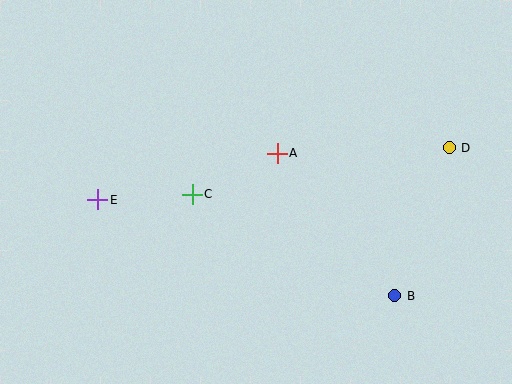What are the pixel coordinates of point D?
Point D is at (449, 148).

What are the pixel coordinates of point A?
Point A is at (277, 153).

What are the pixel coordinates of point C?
Point C is at (192, 194).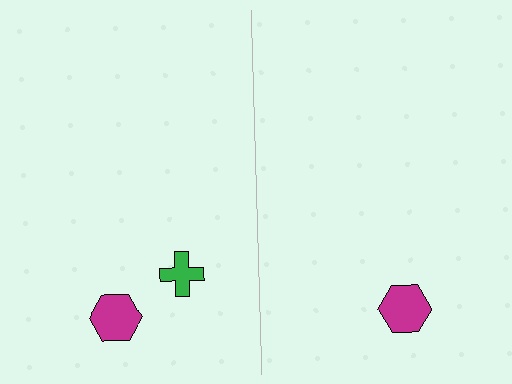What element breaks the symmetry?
A green cross is missing from the right side.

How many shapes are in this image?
There are 3 shapes in this image.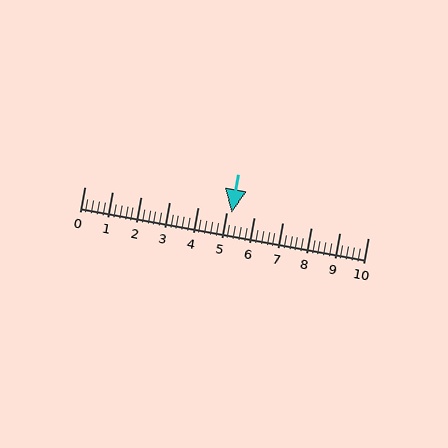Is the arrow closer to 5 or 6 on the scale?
The arrow is closer to 5.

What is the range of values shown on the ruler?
The ruler shows values from 0 to 10.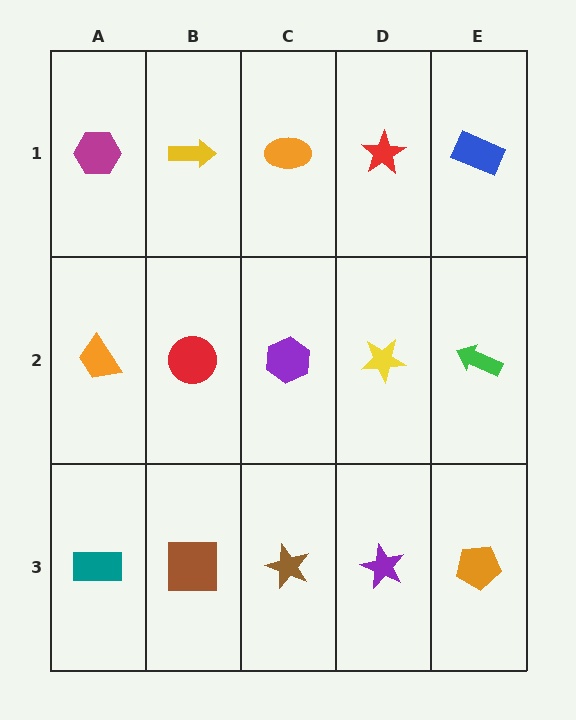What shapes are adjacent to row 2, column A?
A magenta hexagon (row 1, column A), a teal rectangle (row 3, column A), a red circle (row 2, column B).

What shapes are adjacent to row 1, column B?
A red circle (row 2, column B), a magenta hexagon (row 1, column A), an orange ellipse (row 1, column C).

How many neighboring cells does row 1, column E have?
2.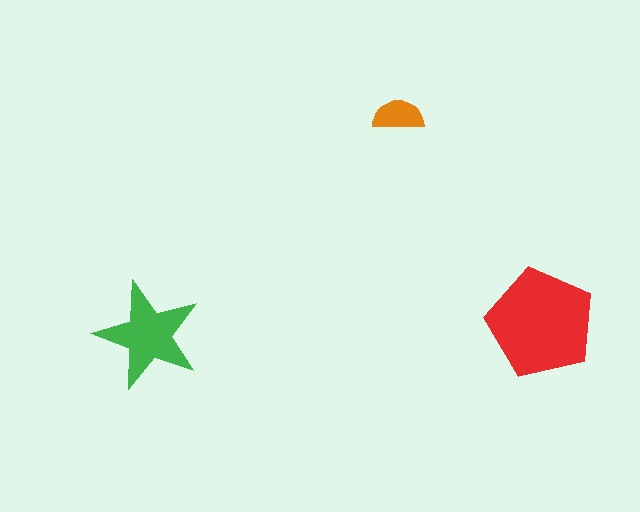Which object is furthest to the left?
The green star is leftmost.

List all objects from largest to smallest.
The red pentagon, the green star, the orange semicircle.